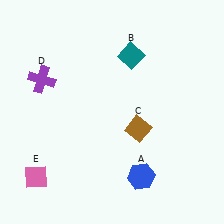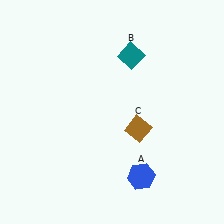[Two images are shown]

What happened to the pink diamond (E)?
The pink diamond (E) was removed in Image 2. It was in the bottom-left area of Image 1.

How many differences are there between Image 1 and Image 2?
There are 2 differences between the two images.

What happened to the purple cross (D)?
The purple cross (D) was removed in Image 2. It was in the top-left area of Image 1.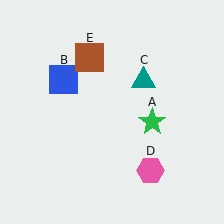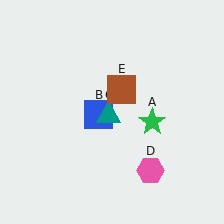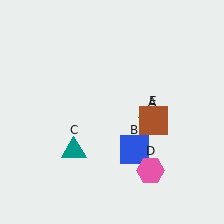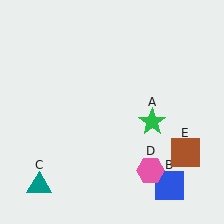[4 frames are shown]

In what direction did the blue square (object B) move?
The blue square (object B) moved down and to the right.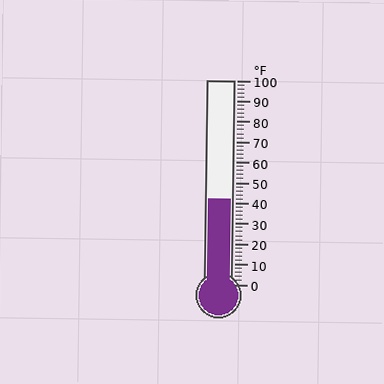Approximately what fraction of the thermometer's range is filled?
The thermometer is filled to approximately 40% of its range.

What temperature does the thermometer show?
The thermometer shows approximately 42°F.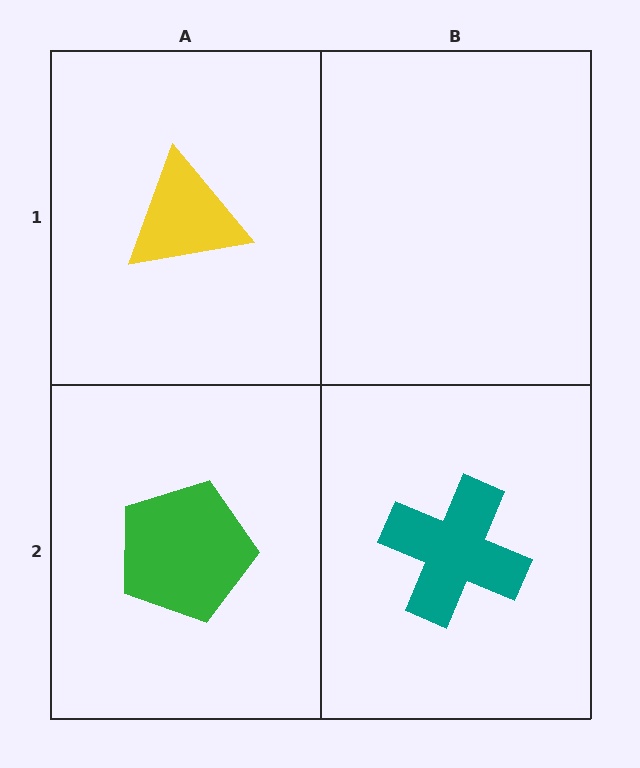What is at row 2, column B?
A teal cross.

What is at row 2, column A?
A green pentagon.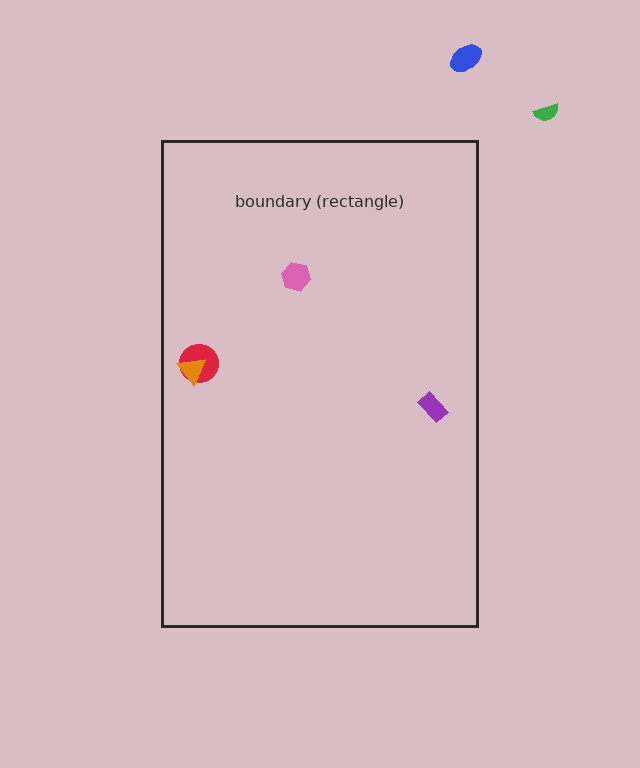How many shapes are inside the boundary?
4 inside, 2 outside.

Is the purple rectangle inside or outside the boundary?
Inside.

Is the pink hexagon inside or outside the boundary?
Inside.